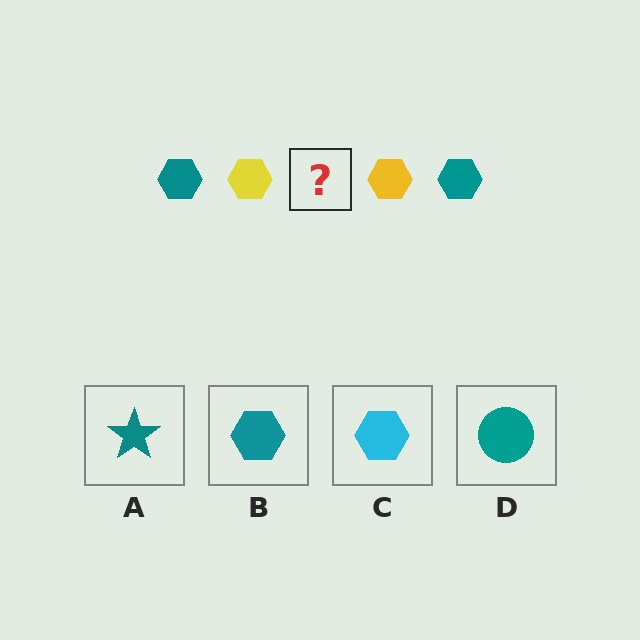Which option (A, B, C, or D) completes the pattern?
B.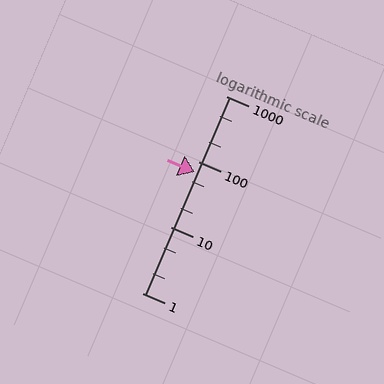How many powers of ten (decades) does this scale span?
The scale spans 3 decades, from 1 to 1000.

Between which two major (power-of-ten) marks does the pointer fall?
The pointer is between 10 and 100.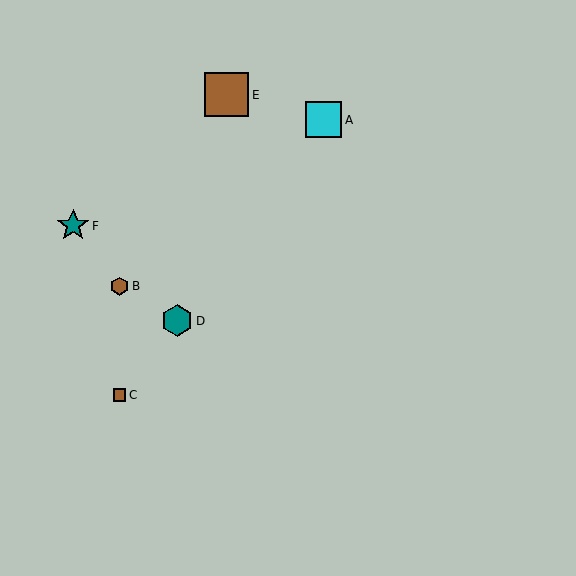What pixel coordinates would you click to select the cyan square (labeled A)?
Click at (323, 120) to select the cyan square A.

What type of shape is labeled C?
Shape C is a brown square.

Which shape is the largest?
The brown square (labeled E) is the largest.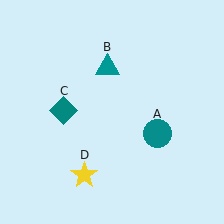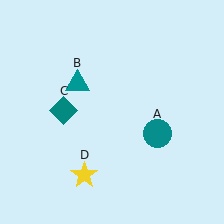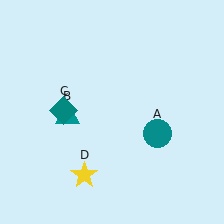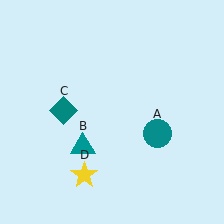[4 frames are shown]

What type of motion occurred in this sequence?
The teal triangle (object B) rotated counterclockwise around the center of the scene.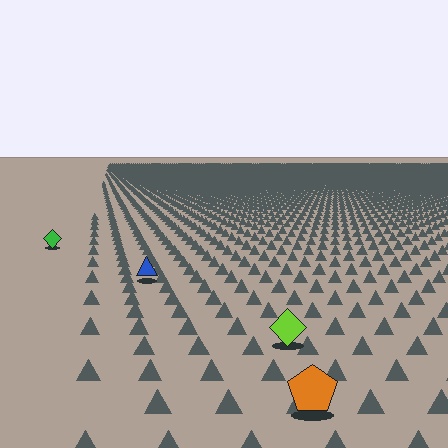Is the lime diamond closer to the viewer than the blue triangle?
Yes. The lime diamond is closer — you can tell from the texture gradient: the ground texture is coarser near it.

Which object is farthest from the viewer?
The green diamond is farthest from the viewer. It appears smaller and the ground texture around it is denser.